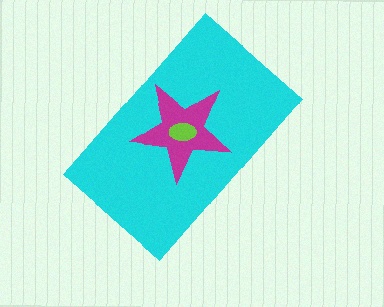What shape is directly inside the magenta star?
The lime ellipse.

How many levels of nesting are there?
3.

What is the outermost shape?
The cyan rectangle.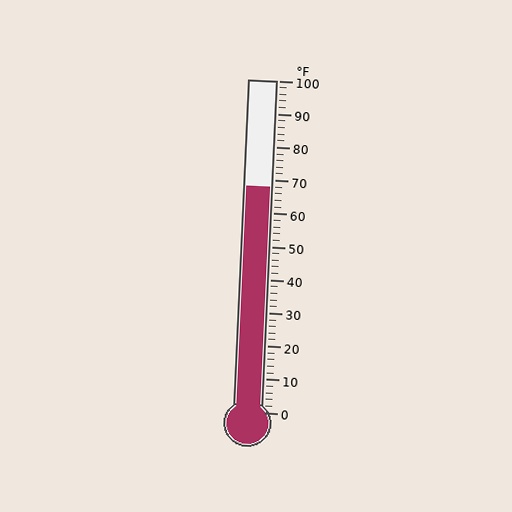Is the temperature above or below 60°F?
The temperature is above 60°F.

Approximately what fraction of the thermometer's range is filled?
The thermometer is filled to approximately 70% of its range.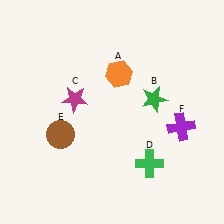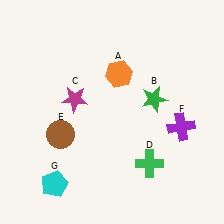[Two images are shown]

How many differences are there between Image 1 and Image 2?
There is 1 difference between the two images.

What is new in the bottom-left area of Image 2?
A cyan pentagon (G) was added in the bottom-left area of Image 2.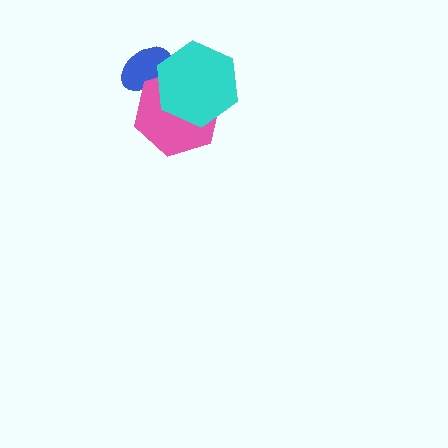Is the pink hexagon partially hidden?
Yes, it is partially covered by another shape.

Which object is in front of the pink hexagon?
The cyan hexagon is in front of the pink hexagon.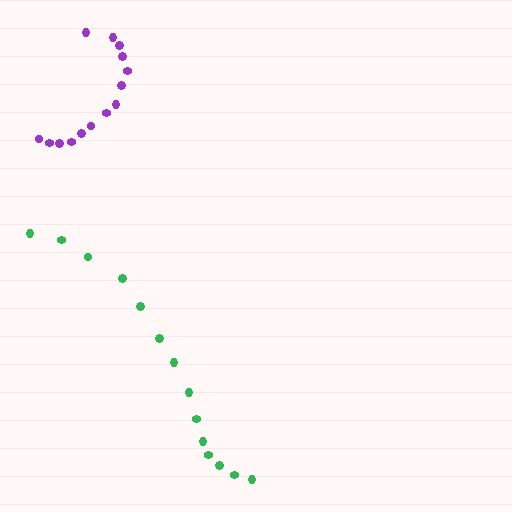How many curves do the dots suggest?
There are 2 distinct paths.